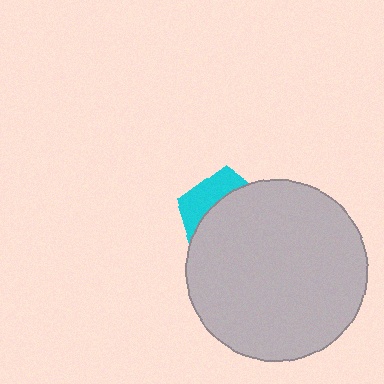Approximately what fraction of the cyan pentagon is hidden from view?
Roughly 69% of the cyan pentagon is hidden behind the light gray circle.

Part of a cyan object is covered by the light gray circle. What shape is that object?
It is a pentagon.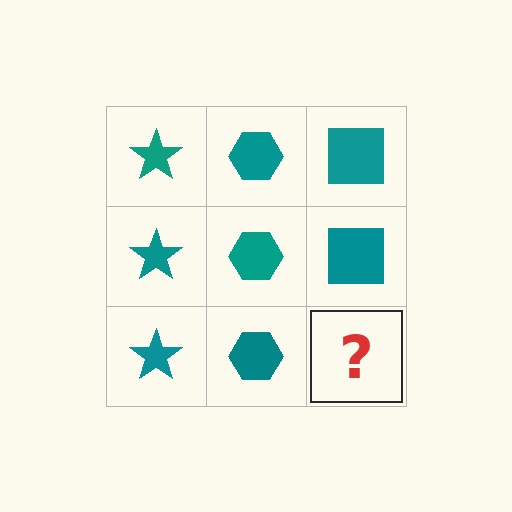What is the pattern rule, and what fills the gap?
The rule is that each column has a consistent shape. The gap should be filled with a teal square.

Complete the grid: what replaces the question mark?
The question mark should be replaced with a teal square.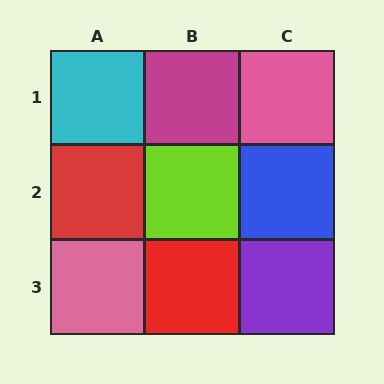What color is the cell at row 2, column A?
Red.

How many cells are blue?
1 cell is blue.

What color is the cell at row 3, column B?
Red.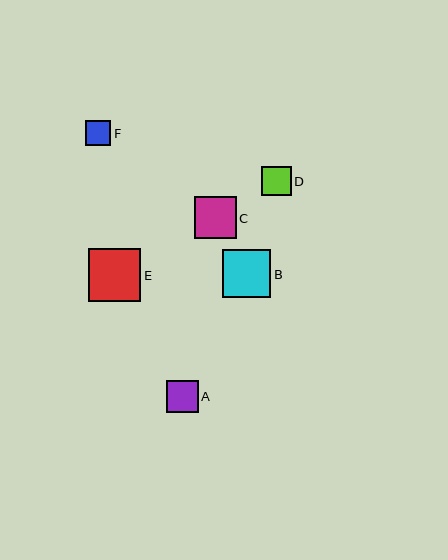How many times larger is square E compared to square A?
Square E is approximately 1.7 times the size of square A.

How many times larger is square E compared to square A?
Square E is approximately 1.7 times the size of square A.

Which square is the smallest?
Square F is the smallest with a size of approximately 25 pixels.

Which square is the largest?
Square E is the largest with a size of approximately 52 pixels.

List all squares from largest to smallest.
From largest to smallest: E, B, C, A, D, F.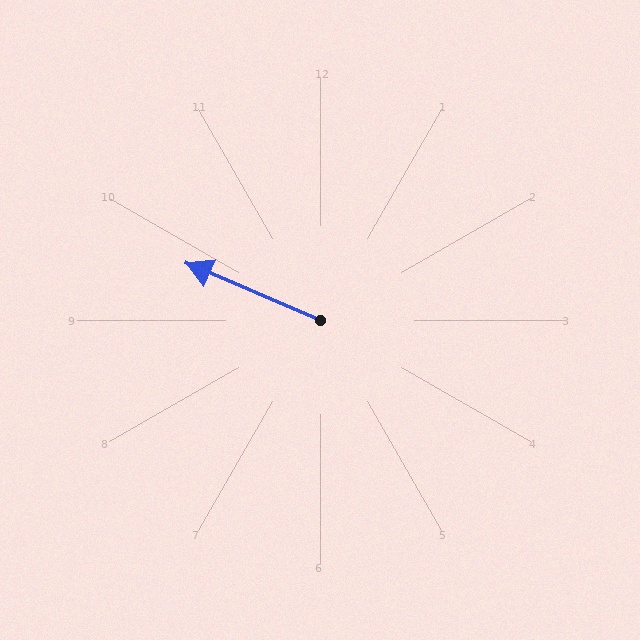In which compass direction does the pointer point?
Northwest.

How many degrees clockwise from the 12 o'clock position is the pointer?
Approximately 293 degrees.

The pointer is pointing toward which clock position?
Roughly 10 o'clock.